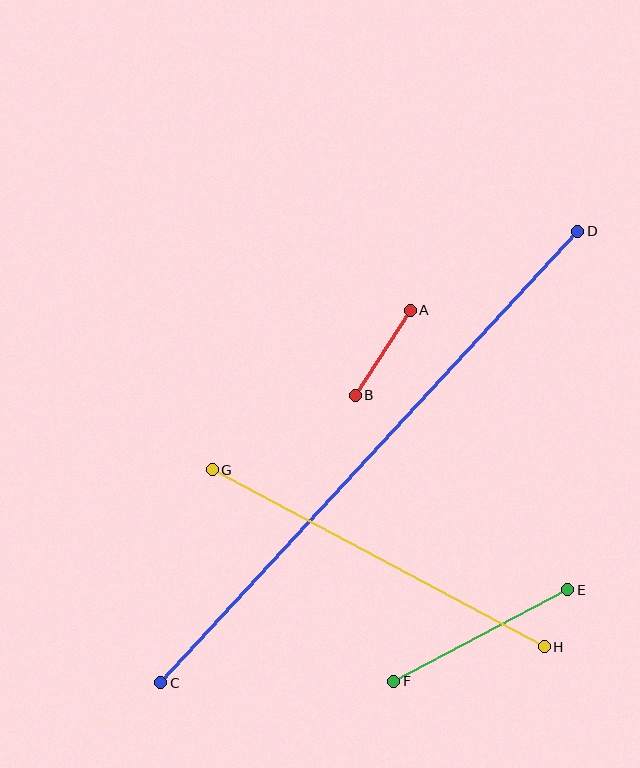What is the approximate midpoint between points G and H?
The midpoint is at approximately (378, 558) pixels.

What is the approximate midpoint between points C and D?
The midpoint is at approximately (369, 457) pixels.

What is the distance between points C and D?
The distance is approximately 615 pixels.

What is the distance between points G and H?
The distance is approximately 376 pixels.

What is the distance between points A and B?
The distance is approximately 101 pixels.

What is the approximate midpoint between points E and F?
The midpoint is at approximately (481, 635) pixels.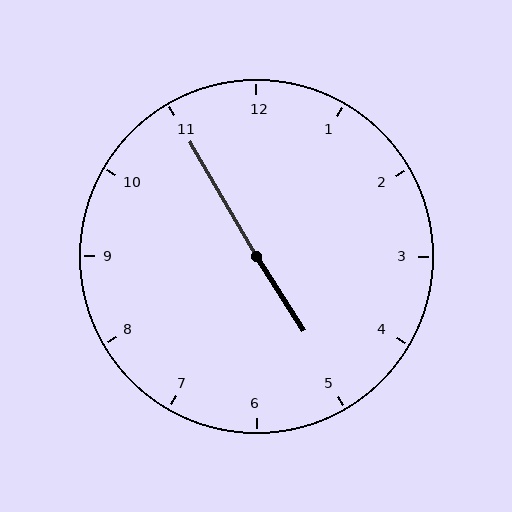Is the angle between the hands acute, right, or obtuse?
It is obtuse.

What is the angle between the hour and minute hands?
Approximately 178 degrees.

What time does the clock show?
4:55.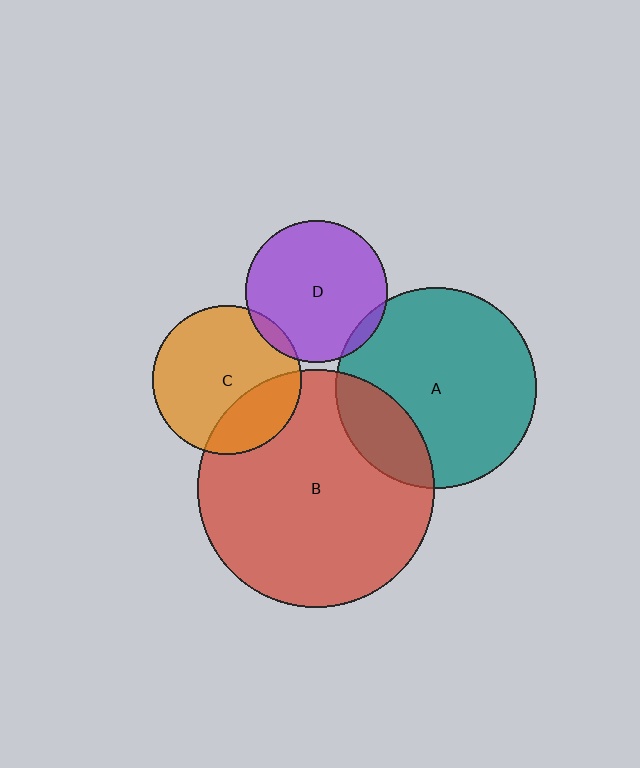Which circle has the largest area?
Circle B (red).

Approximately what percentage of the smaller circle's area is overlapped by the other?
Approximately 5%.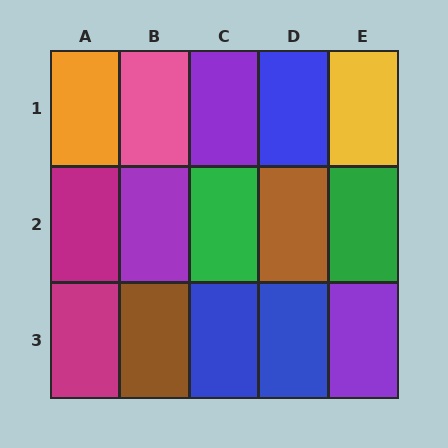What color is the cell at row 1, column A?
Orange.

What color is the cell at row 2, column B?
Purple.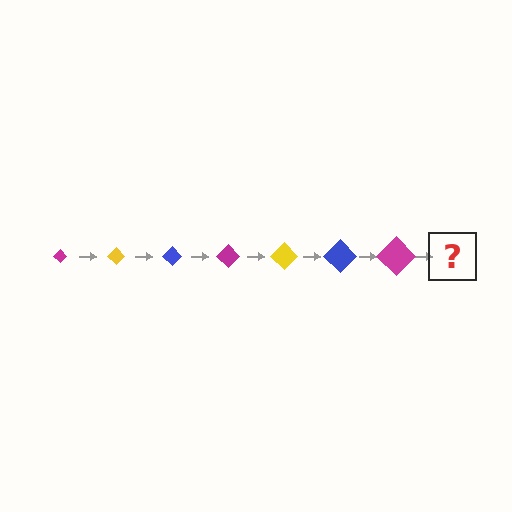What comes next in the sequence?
The next element should be a yellow diamond, larger than the previous one.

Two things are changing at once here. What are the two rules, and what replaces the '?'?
The two rules are that the diamond grows larger each step and the color cycles through magenta, yellow, and blue. The '?' should be a yellow diamond, larger than the previous one.